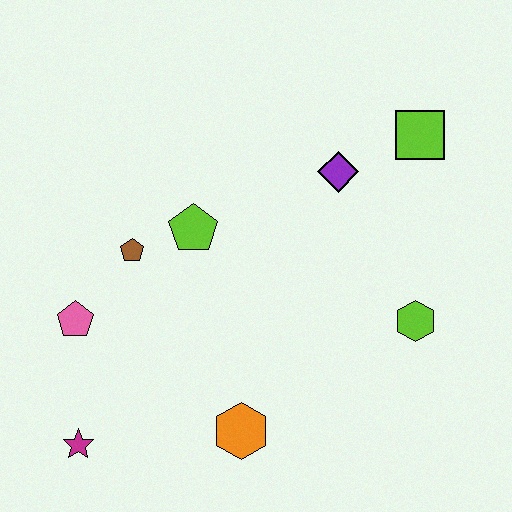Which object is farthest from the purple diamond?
The magenta star is farthest from the purple diamond.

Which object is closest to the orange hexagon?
The magenta star is closest to the orange hexagon.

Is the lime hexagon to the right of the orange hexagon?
Yes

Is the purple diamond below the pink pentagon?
No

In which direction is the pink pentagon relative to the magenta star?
The pink pentagon is above the magenta star.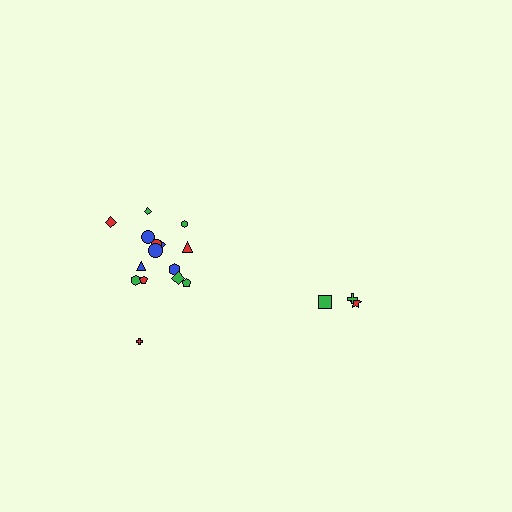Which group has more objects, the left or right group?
The left group.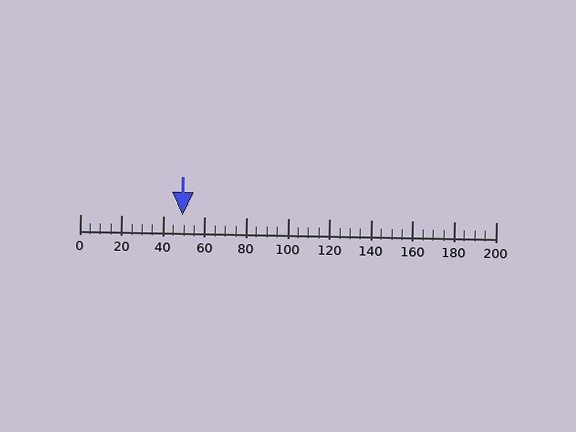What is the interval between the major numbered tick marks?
The major tick marks are spaced 20 units apart.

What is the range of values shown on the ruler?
The ruler shows values from 0 to 200.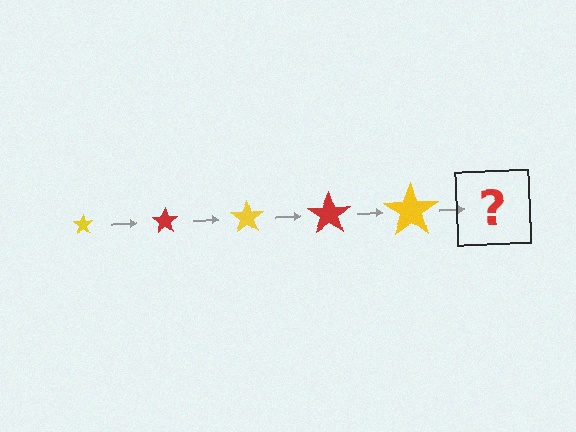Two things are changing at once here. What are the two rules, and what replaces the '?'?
The two rules are that the star grows larger each step and the color cycles through yellow and red. The '?' should be a red star, larger than the previous one.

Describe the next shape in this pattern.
It should be a red star, larger than the previous one.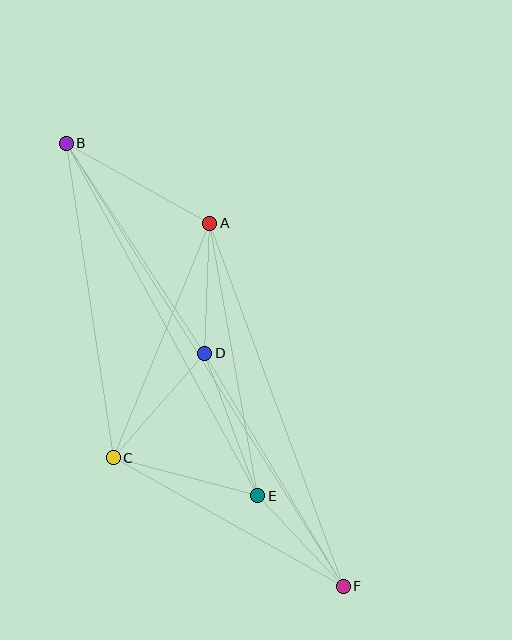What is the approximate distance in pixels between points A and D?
The distance between A and D is approximately 130 pixels.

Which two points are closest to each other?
Points E and F are closest to each other.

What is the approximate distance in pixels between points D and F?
The distance between D and F is approximately 271 pixels.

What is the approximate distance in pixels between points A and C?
The distance between A and C is approximately 254 pixels.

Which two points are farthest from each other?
Points B and F are farthest from each other.